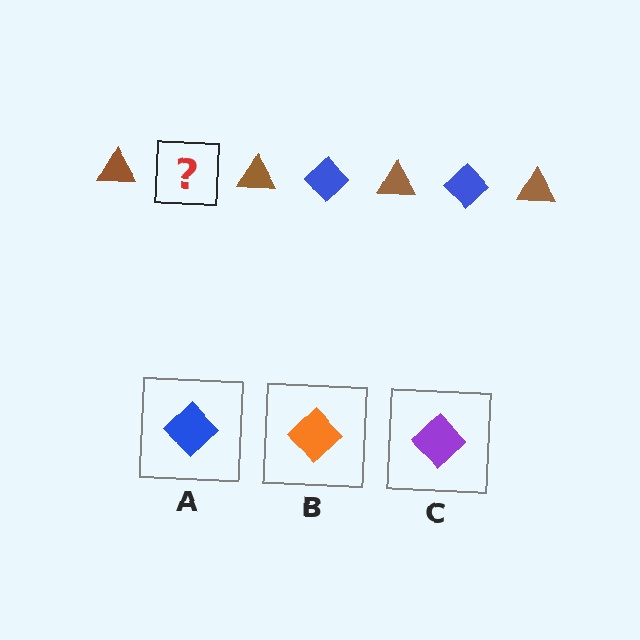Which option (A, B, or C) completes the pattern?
A.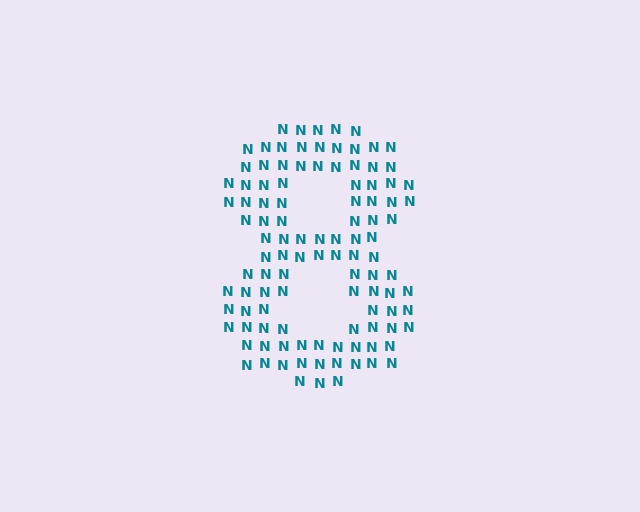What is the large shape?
The large shape is the digit 8.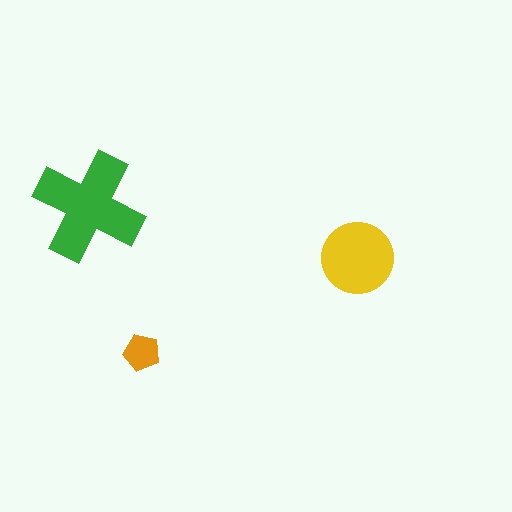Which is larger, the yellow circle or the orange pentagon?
The yellow circle.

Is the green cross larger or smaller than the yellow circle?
Larger.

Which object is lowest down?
The orange pentagon is bottommost.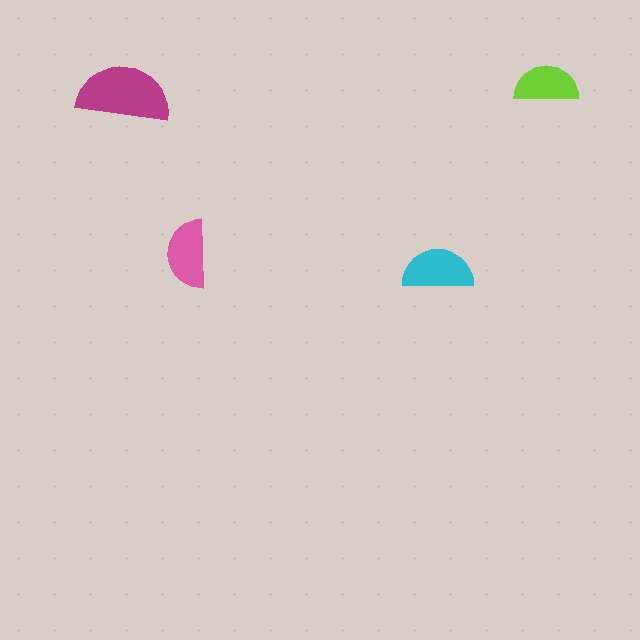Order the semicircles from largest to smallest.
the magenta one, the cyan one, the pink one, the lime one.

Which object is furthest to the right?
The lime semicircle is rightmost.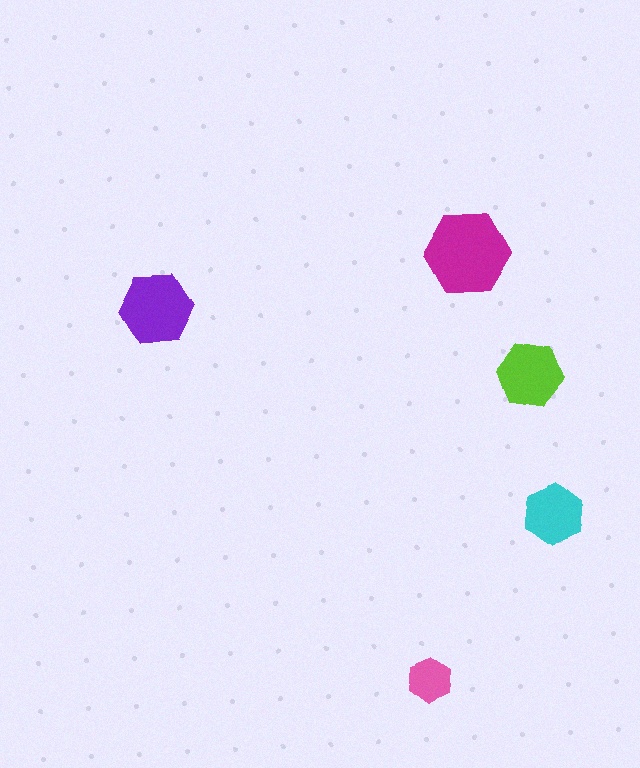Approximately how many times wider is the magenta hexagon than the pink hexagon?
About 2 times wider.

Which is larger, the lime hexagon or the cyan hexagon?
The lime one.